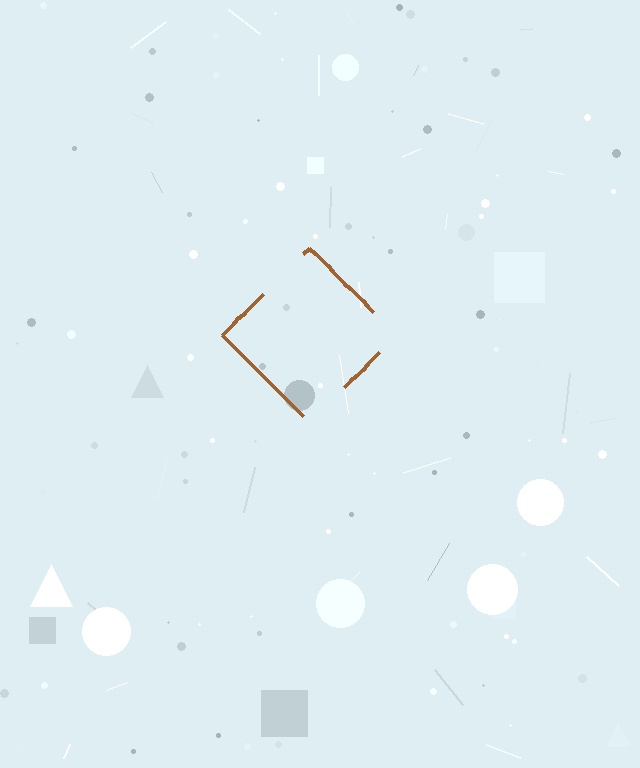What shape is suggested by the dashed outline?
The dashed outline suggests a diamond.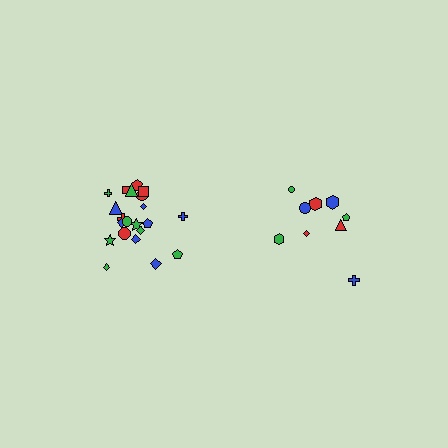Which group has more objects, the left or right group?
The left group.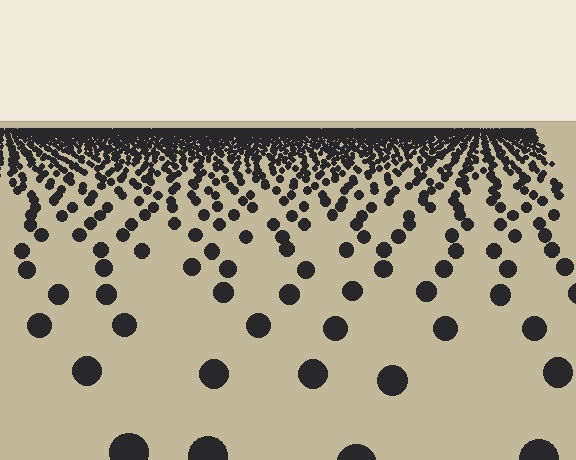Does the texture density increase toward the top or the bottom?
Density increases toward the top.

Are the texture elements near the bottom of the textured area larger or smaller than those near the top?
Larger. Near the bottom, elements are closer to the viewer and appear at a bigger on-screen size.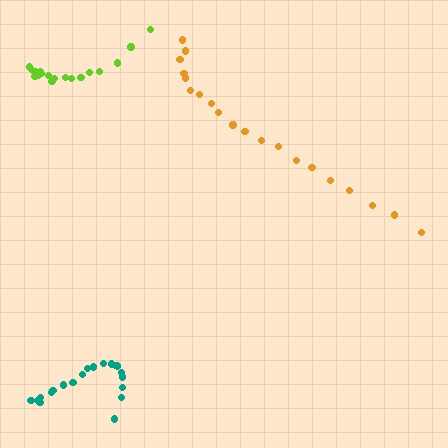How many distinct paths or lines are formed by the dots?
There are 3 distinct paths.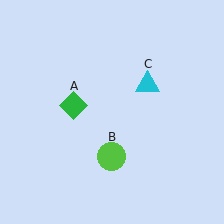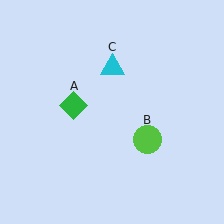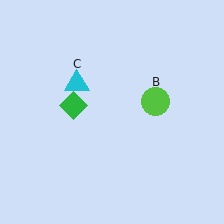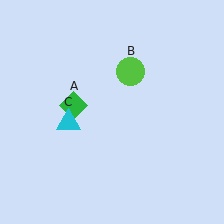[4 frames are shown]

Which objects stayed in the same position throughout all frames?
Green diamond (object A) remained stationary.